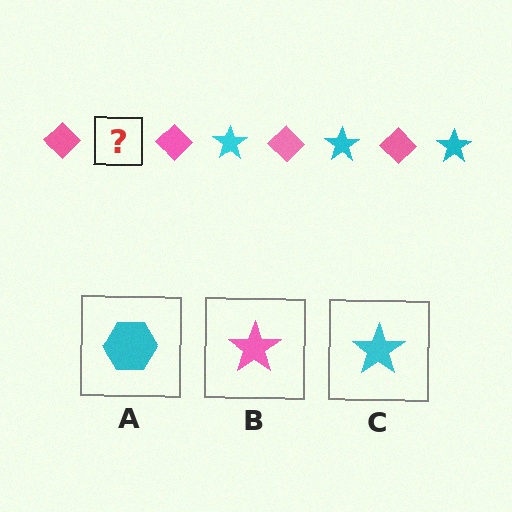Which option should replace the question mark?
Option C.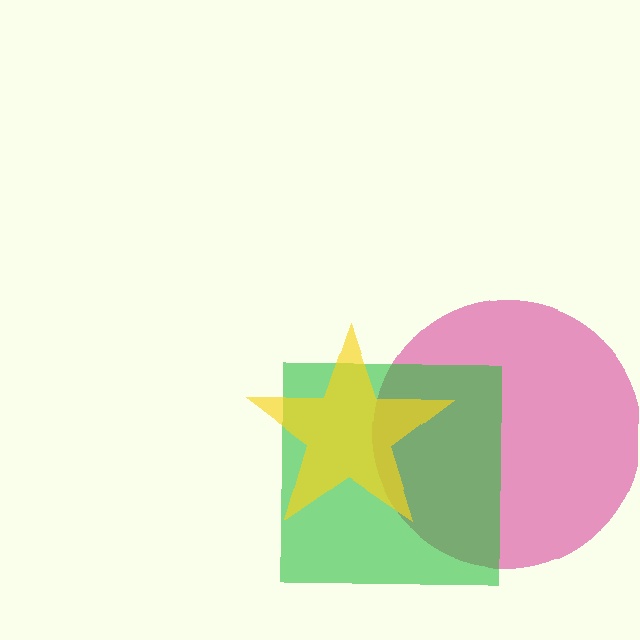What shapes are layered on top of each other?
The layered shapes are: a magenta circle, a green square, a yellow star.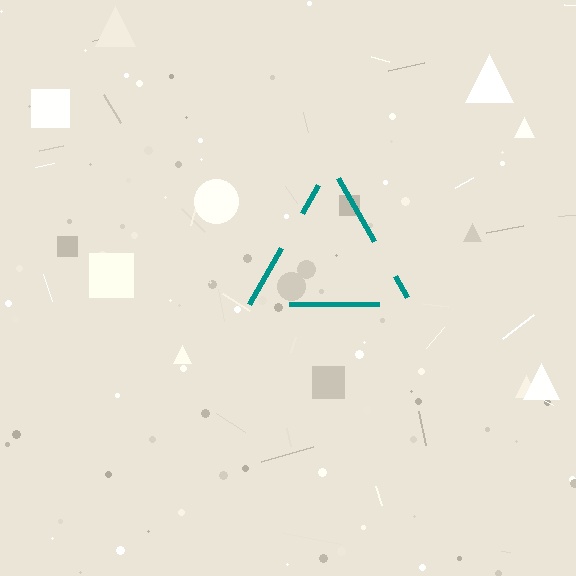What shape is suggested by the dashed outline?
The dashed outline suggests a triangle.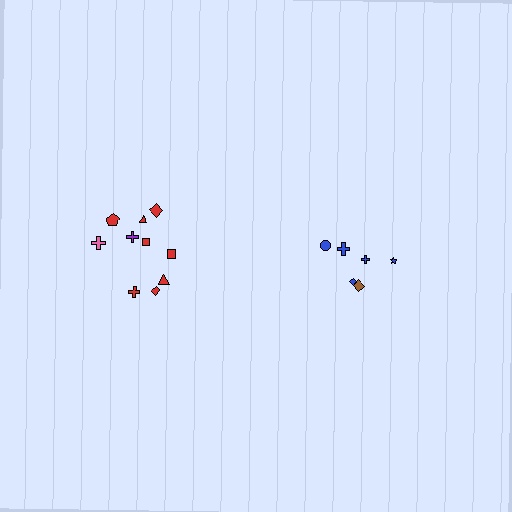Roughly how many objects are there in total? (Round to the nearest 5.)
Roughly 15 objects in total.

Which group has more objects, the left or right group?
The left group.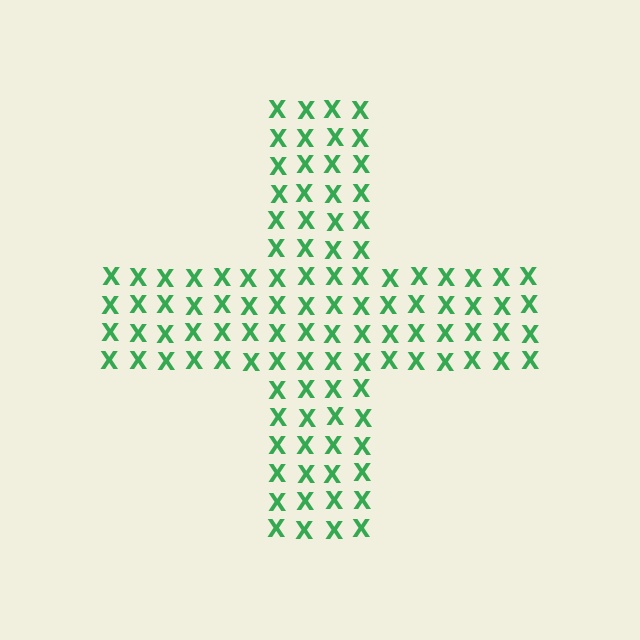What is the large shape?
The large shape is a cross.